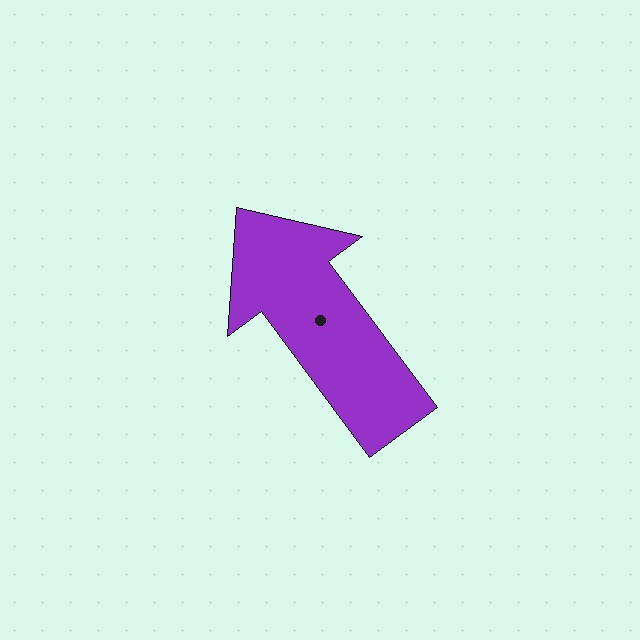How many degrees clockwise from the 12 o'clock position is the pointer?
Approximately 323 degrees.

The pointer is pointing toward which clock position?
Roughly 11 o'clock.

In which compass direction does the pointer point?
Northwest.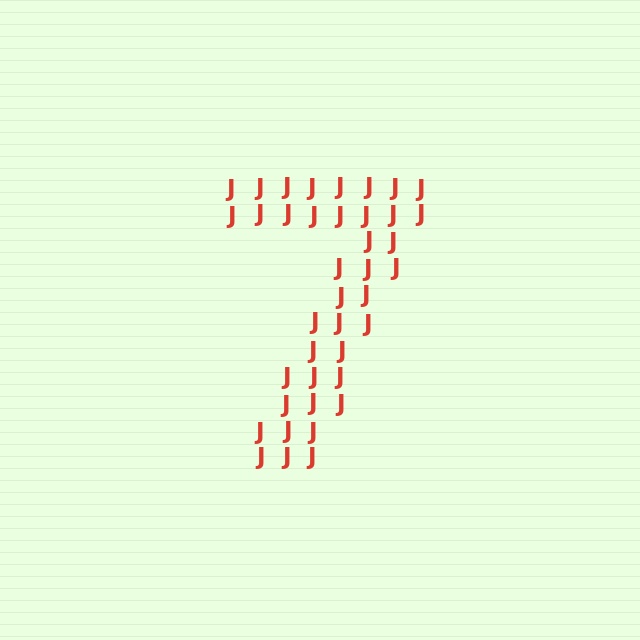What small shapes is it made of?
It is made of small letter J's.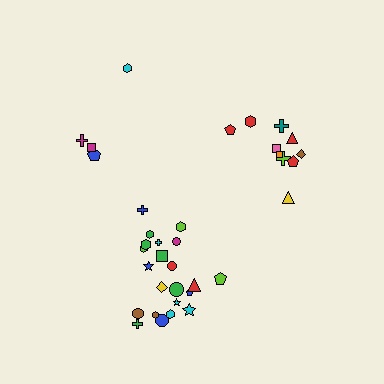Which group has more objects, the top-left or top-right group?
The top-right group.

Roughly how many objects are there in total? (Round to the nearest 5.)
Roughly 35 objects in total.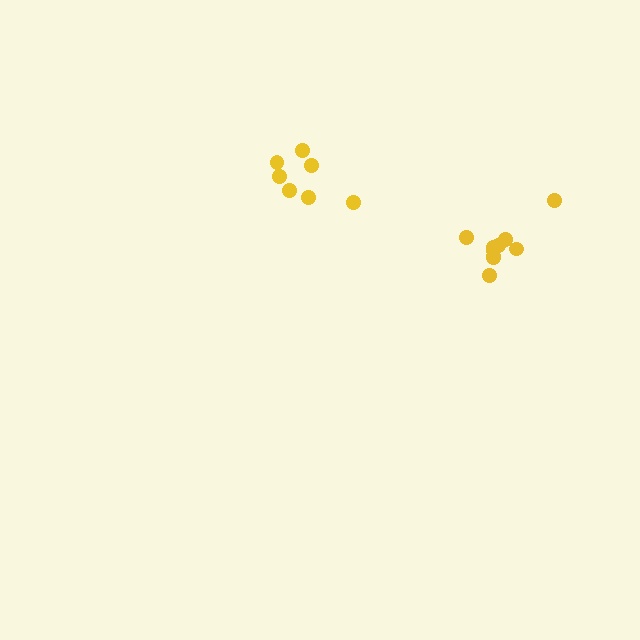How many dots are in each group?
Group 1: 7 dots, Group 2: 10 dots (17 total).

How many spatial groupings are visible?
There are 2 spatial groupings.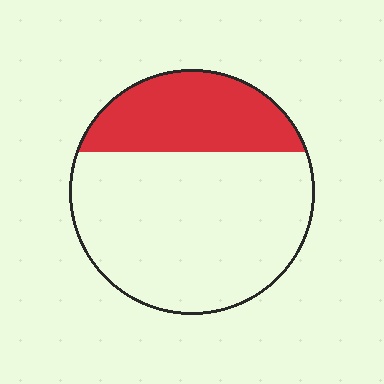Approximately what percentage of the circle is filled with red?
Approximately 30%.